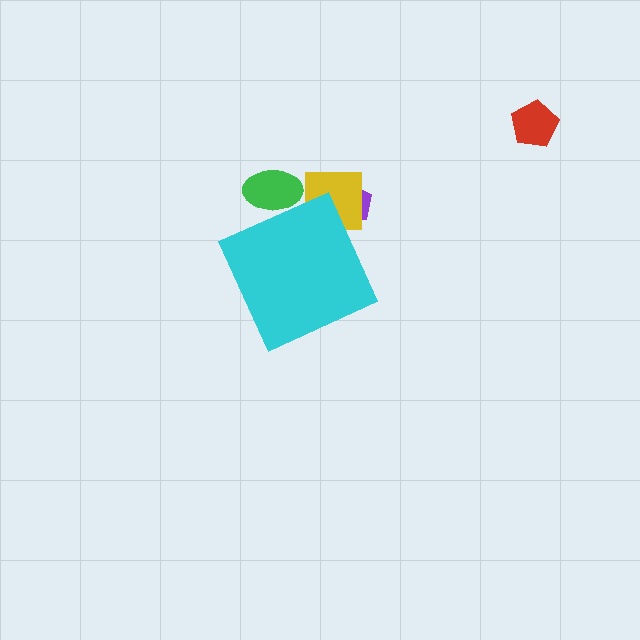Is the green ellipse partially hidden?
Yes, the green ellipse is partially hidden behind the cyan diamond.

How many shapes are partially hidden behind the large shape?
3 shapes are partially hidden.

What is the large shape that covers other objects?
A cyan diamond.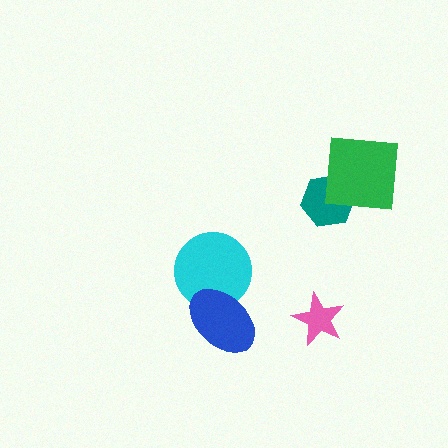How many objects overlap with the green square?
1 object overlaps with the green square.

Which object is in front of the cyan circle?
The blue ellipse is in front of the cyan circle.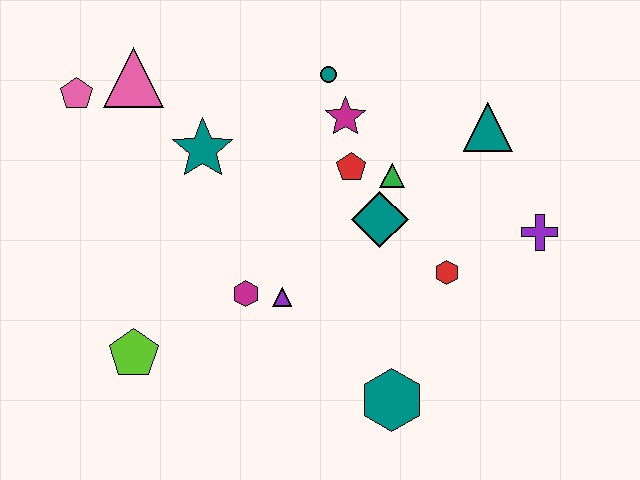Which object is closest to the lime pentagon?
The magenta hexagon is closest to the lime pentagon.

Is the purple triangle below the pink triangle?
Yes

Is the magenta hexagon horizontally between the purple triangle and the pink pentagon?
Yes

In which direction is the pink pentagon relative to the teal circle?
The pink pentagon is to the left of the teal circle.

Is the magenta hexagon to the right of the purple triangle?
No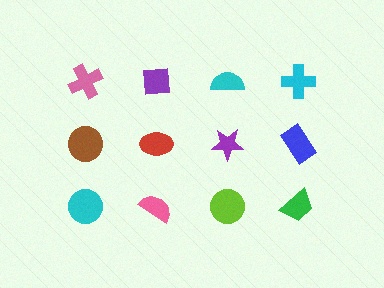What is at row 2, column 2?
A red ellipse.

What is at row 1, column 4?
A cyan cross.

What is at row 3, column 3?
A lime circle.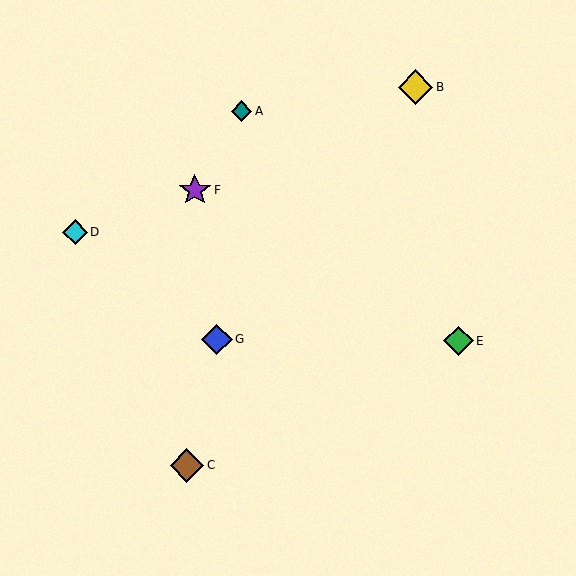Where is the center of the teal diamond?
The center of the teal diamond is at (241, 111).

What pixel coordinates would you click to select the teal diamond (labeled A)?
Click at (241, 111) to select the teal diamond A.